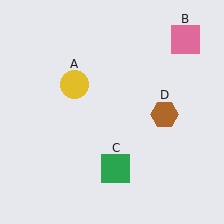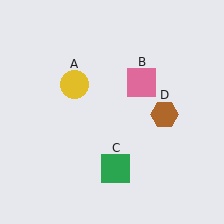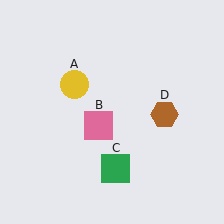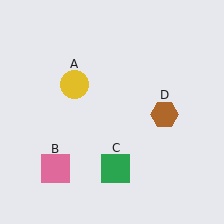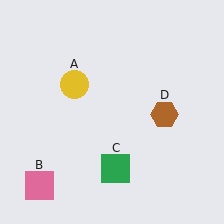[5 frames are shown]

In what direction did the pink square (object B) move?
The pink square (object B) moved down and to the left.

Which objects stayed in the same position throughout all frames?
Yellow circle (object A) and green square (object C) and brown hexagon (object D) remained stationary.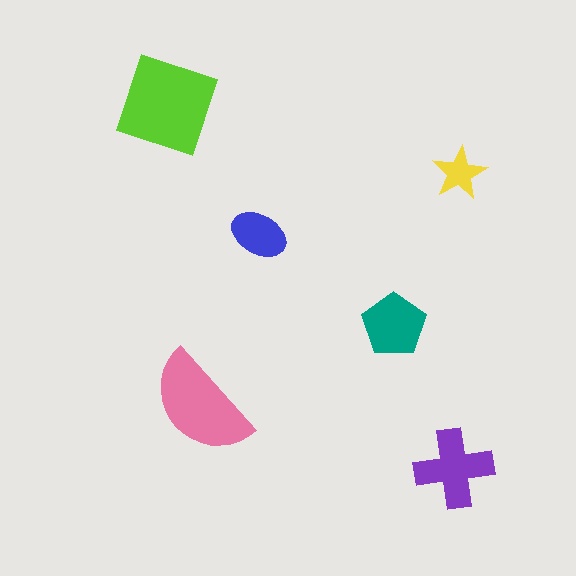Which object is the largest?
The lime diamond.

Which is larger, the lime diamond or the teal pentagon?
The lime diamond.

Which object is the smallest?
The yellow star.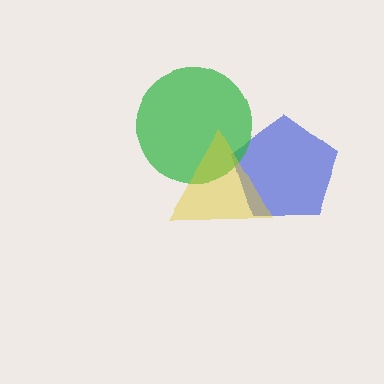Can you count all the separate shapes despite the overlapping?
Yes, there are 3 separate shapes.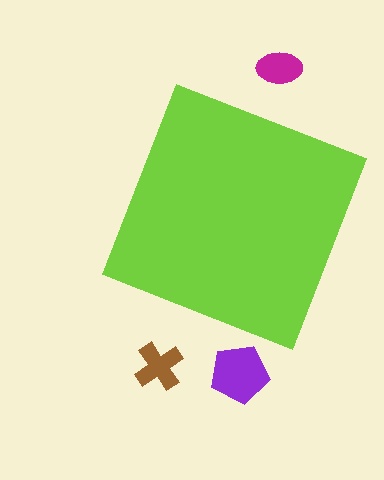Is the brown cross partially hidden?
No, the brown cross is fully visible.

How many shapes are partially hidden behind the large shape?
0 shapes are partially hidden.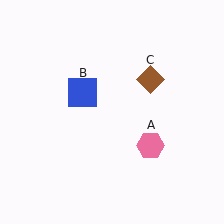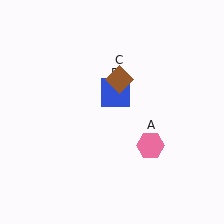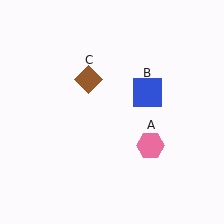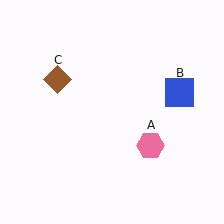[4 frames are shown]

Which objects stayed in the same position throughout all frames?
Pink hexagon (object A) remained stationary.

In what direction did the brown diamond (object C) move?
The brown diamond (object C) moved left.